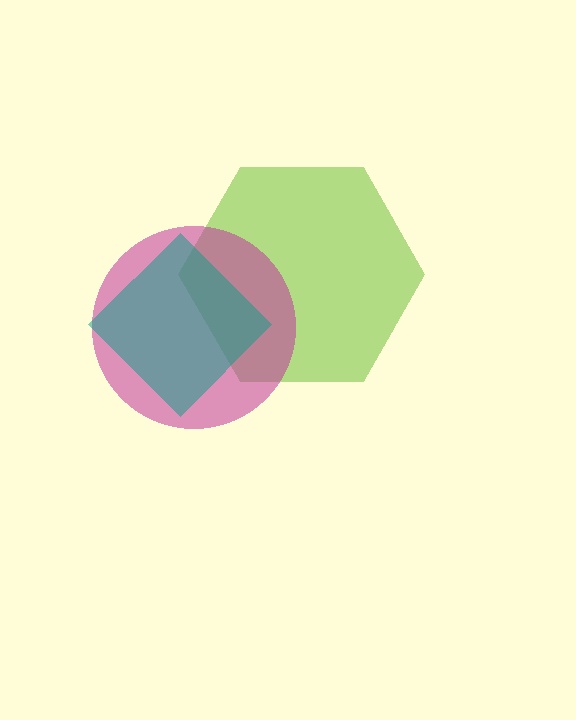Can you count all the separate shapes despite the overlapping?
Yes, there are 3 separate shapes.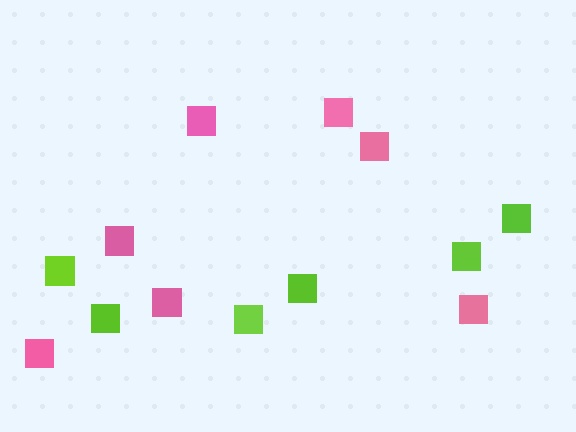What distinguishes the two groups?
There are 2 groups: one group of pink squares (7) and one group of lime squares (6).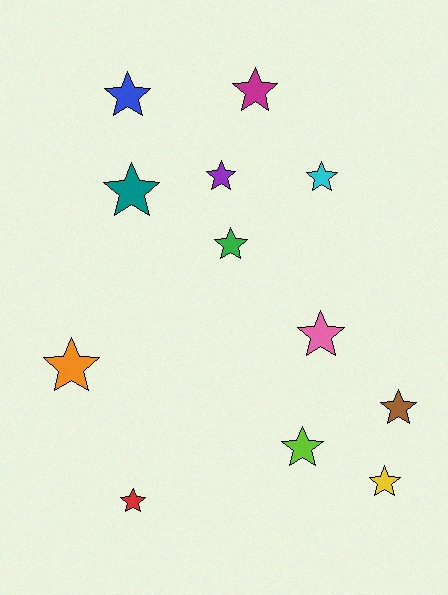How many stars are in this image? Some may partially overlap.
There are 12 stars.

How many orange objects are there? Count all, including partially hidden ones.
There is 1 orange object.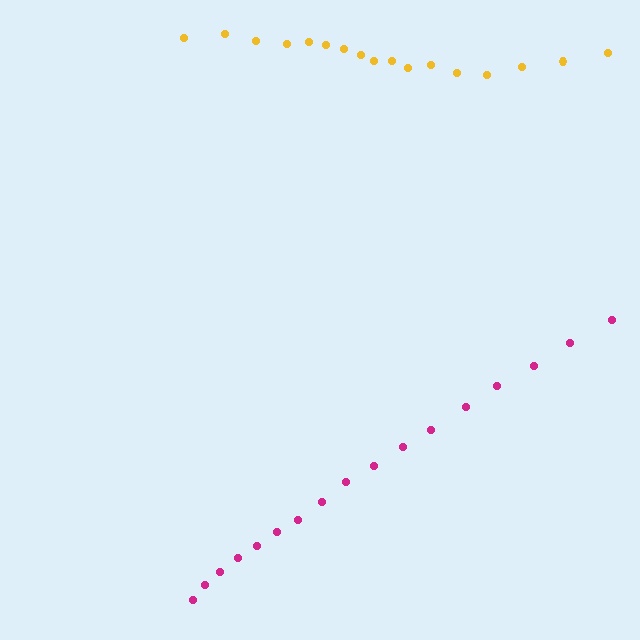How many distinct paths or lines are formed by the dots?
There are 2 distinct paths.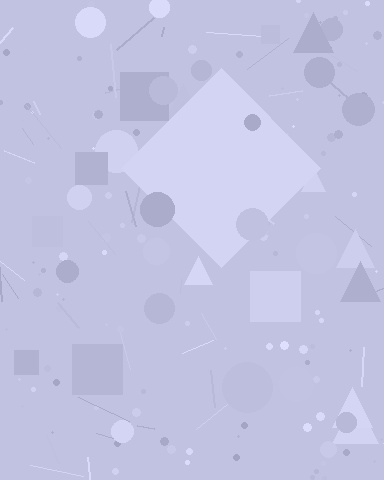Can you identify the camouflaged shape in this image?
The camouflaged shape is a diamond.